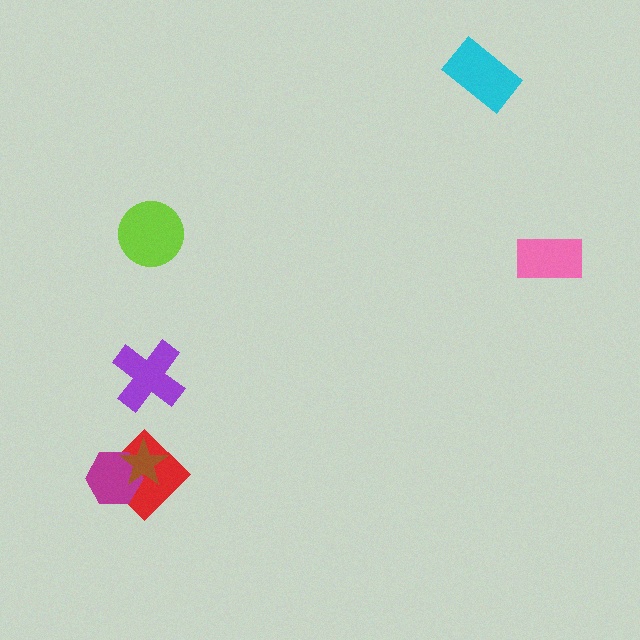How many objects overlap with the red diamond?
2 objects overlap with the red diamond.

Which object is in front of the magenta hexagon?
The brown star is in front of the magenta hexagon.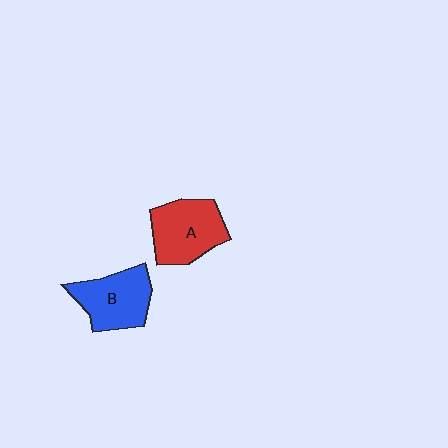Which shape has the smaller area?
Shape B (blue).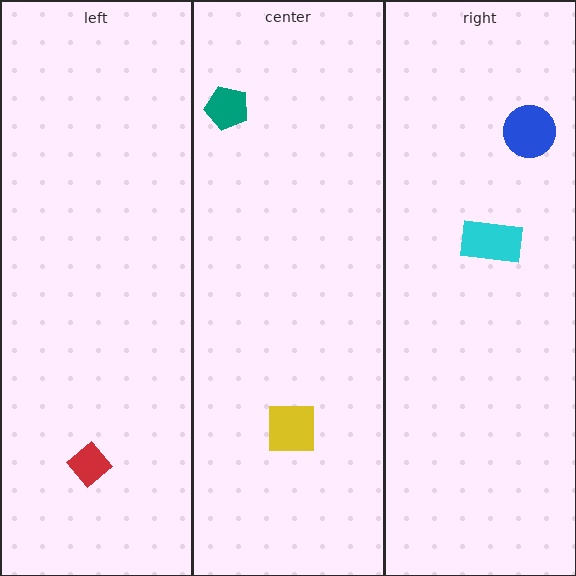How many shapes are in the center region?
2.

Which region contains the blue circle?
The right region.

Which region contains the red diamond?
The left region.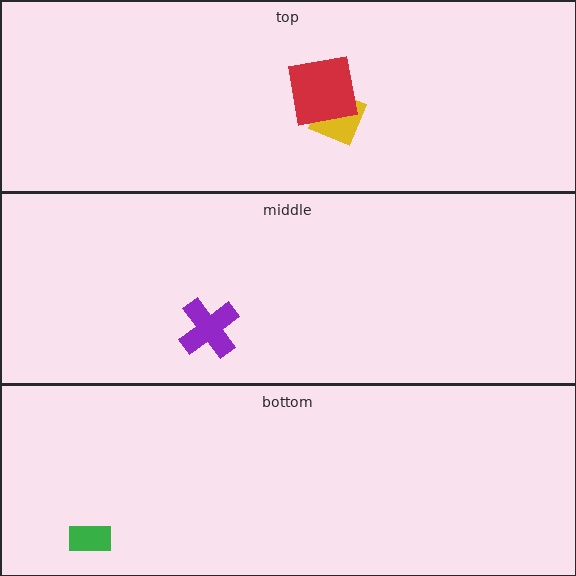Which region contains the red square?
The top region.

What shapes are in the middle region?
The purple cross.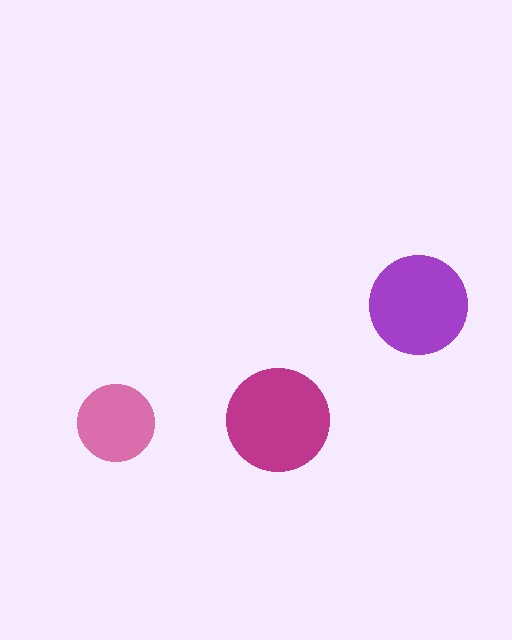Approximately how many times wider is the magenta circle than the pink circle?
About 1.5 times wider.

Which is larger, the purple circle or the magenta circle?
The magenta one.